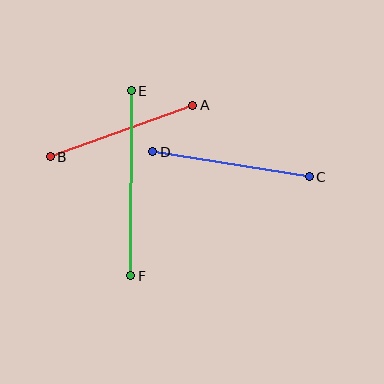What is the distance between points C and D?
The distance is approximately 158 pixels.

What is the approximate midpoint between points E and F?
The midpoint is at approximately (131, 183) pixels.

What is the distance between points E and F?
The distance is approximately 185 pixels.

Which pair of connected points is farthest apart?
Points E and F are farthest apart.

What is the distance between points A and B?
The distance is approximately 151 pixels.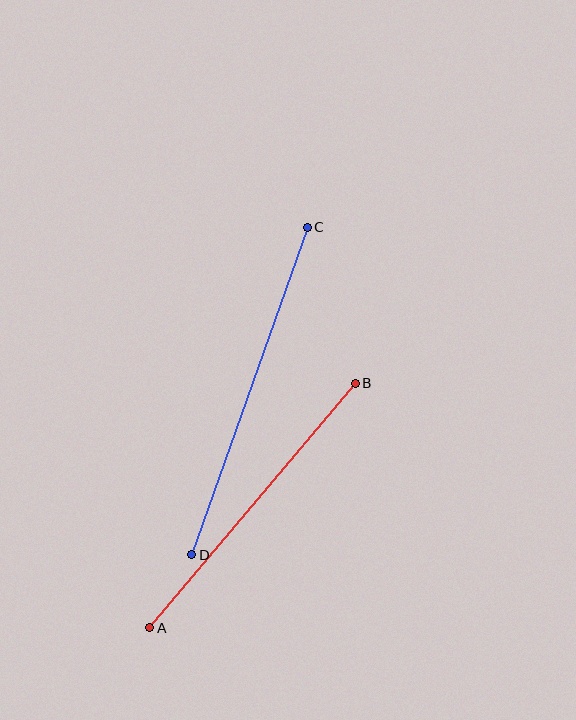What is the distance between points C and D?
The distance is approximately 347 pixels.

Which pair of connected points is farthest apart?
Points C and D are farthest apart.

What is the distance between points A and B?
The distance is approximately 320 pixels.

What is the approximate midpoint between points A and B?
The midpoint is at approximately (253, 505) pixels.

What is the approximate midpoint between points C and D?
The midpoint is at approximately (249, 391) pixels.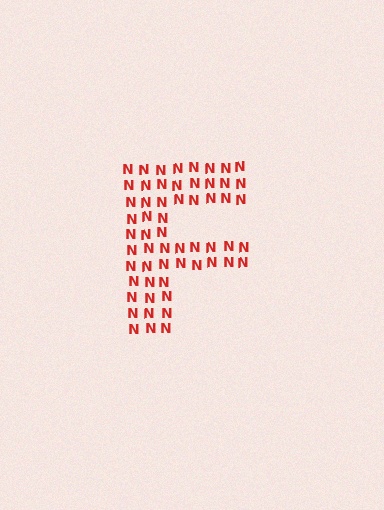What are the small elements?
The small elements are letter N's.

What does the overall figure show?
The overall figure shows the letter F.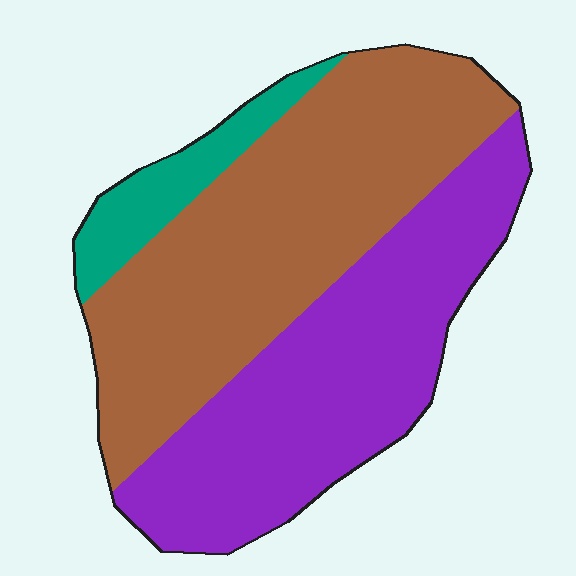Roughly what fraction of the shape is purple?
Purple covers about 40% of the shape.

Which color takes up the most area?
Brown, at roughly 50%.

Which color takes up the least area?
Teal, at roughly 10%.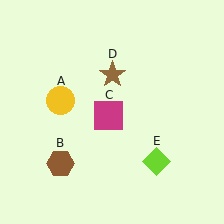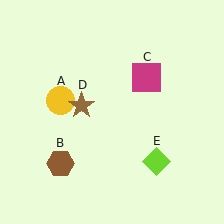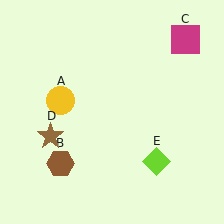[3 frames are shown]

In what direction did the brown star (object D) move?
The brown star (object D) moved down and to the left.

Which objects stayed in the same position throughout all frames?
Yellow circle (object A) and brown hexagon (object B) and lime diamond (object E) remained stationary.